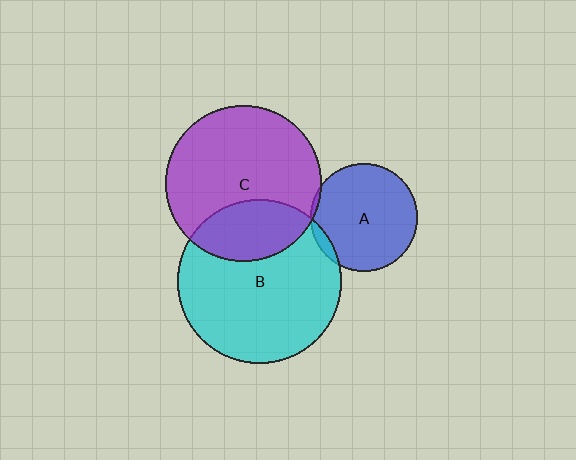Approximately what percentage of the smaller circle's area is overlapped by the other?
Approximately 5%.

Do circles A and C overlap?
Yes.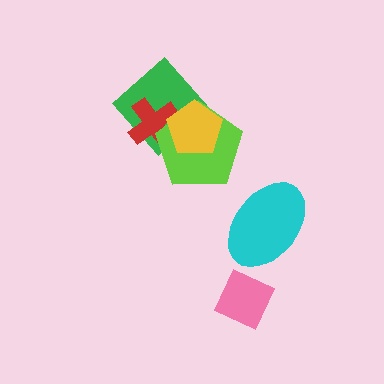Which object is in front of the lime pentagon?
The yellow pentagon is in front of the lime pentagon.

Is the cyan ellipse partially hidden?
No, no other shape covers it.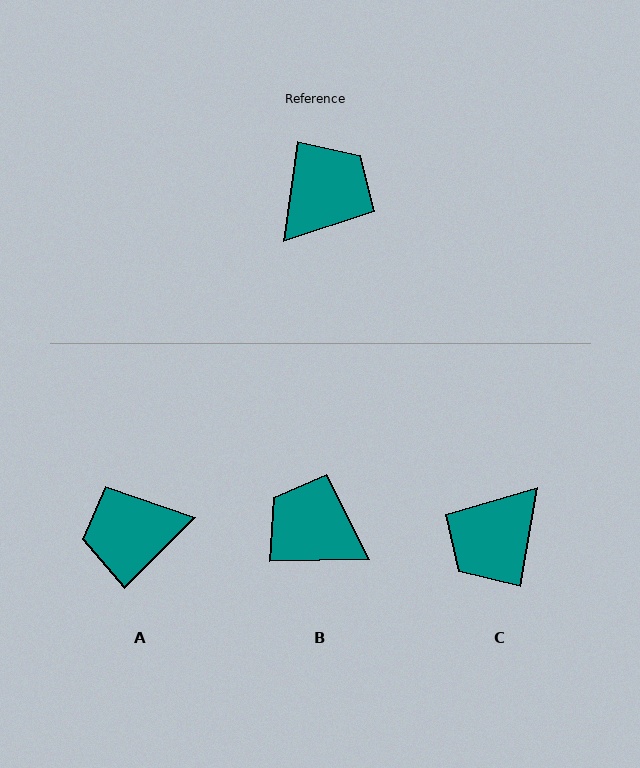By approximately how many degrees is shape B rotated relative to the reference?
Approximately 99 degrees counter-clockwise.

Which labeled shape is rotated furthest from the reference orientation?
C, about 179 degrees away.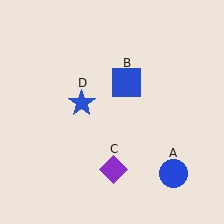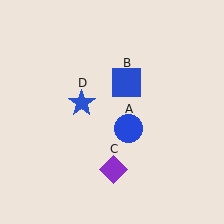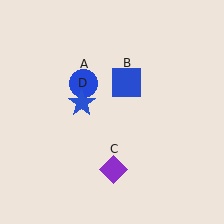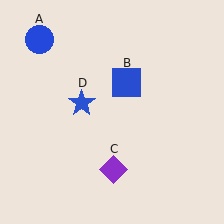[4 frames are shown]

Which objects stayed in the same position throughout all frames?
Blue square (object B) and purple diamond (object C) and blue star (object D) remained stationary.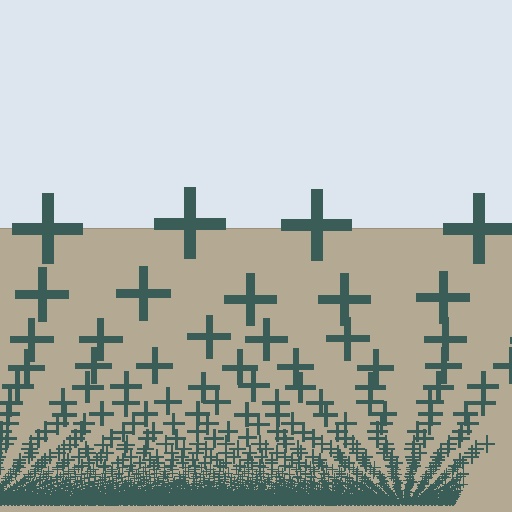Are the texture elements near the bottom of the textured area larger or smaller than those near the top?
Smaller. The gradient is inverted — elements near the bottom are smaller and denser.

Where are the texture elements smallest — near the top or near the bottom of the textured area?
Near the bottom.